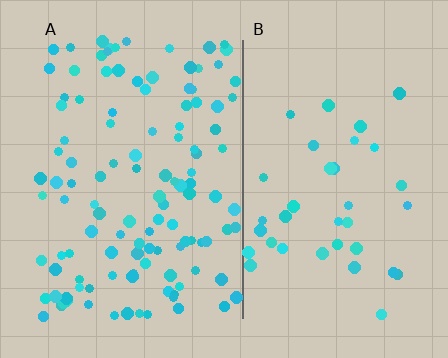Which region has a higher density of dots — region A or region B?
A (the left).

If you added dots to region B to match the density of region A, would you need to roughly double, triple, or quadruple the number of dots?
Approximately triple.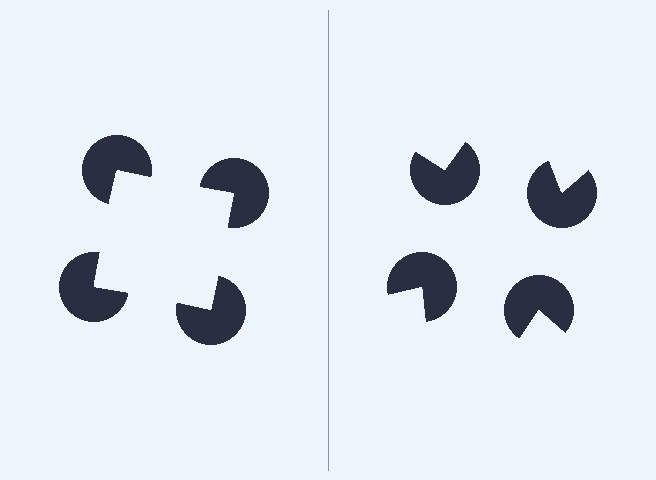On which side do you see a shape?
An illusory square appears on the left side. On the right side the wedge cuts are rotated, so no coherent shape forms.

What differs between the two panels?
The pac-man discs are positioned identically on both sides; only the wedge orientations differ. On the left they align to a square; on the right they are misaligned.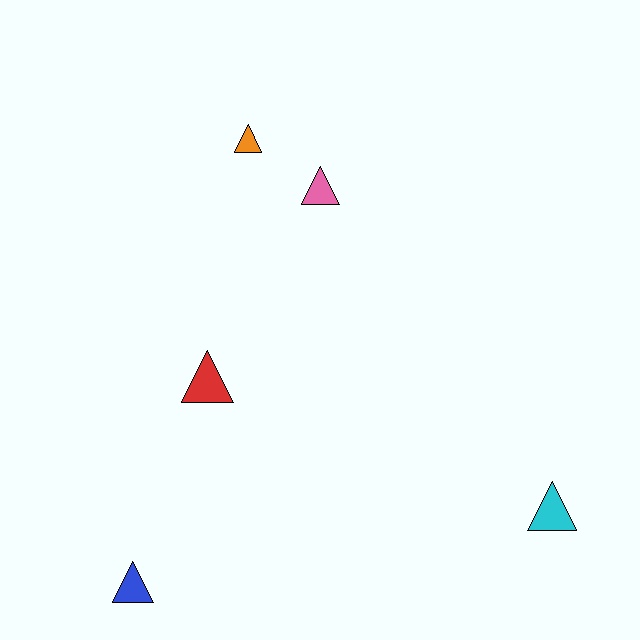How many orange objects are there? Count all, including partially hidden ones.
There is 1 orange object.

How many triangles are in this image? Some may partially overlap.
There are 5 triangles.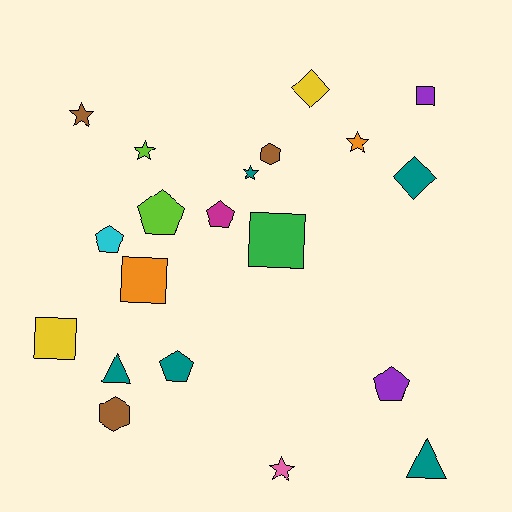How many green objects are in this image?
There is 1 green object.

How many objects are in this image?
There are 20 objects.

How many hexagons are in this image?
There are 2 hexagons.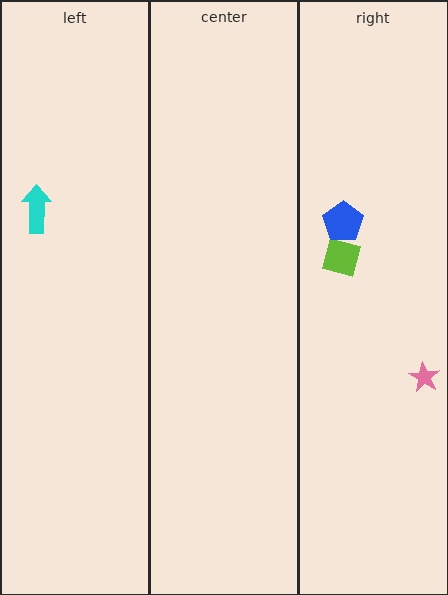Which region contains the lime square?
The right region.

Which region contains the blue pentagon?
The right region.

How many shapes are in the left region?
1.